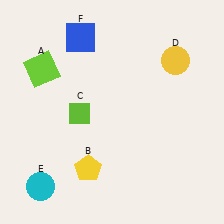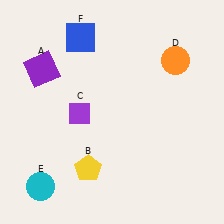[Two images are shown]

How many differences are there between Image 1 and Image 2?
There are 3 differences between the two images.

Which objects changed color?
A changed from lime to purple. C changed from lime to purple. D changed from yellow to orange.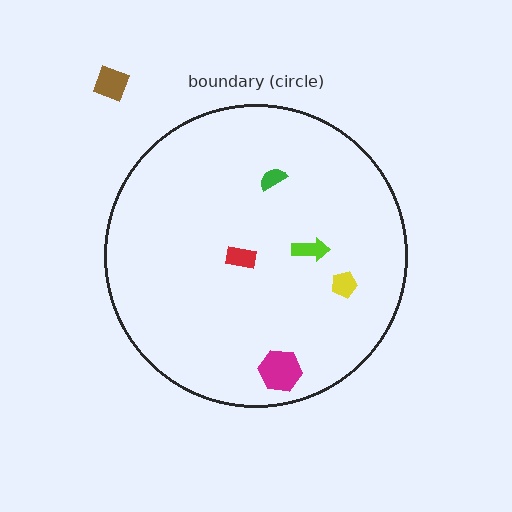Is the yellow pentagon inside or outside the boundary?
Inside.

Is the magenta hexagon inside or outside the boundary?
Inside.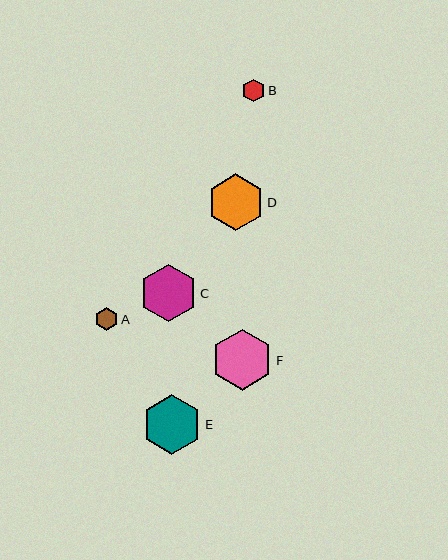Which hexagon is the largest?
Hexagon F is the largest with a size of approximately 61 pixels.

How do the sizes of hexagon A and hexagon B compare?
Hexagon A and hexagon B are approximately the same size.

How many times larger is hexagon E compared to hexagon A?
Hexagon E is approximately 2.6 times the size of hexagon A.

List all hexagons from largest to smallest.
From largest to smallest: F, E, C, D, A, B.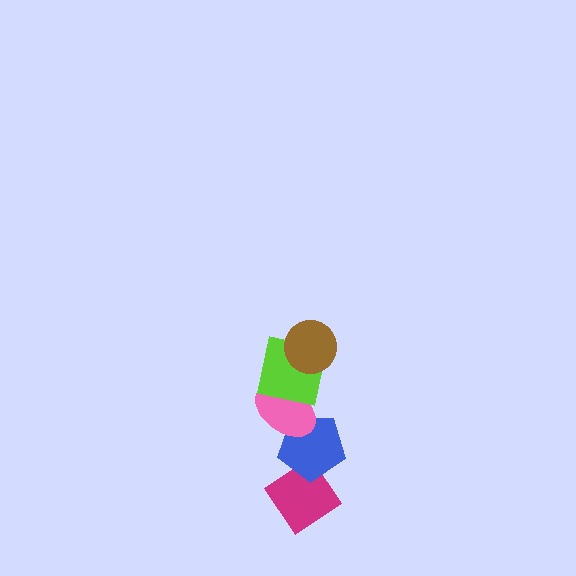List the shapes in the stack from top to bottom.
From top to bottom: the brown circle, the lime square, the pink ellipse, the blue pentagon, the magenta diamond.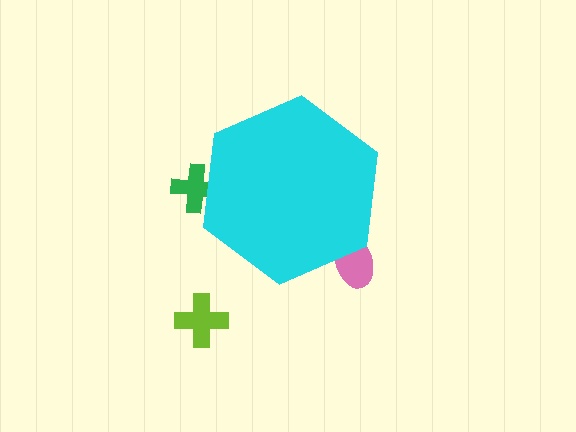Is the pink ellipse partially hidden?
Yes, the pink ellipse is partially hidden behind the cyan hexagon.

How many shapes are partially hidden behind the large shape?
2 shapes are partially hidden.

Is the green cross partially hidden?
Yes, the green cross is partially hidden behind the cyan hexagon.